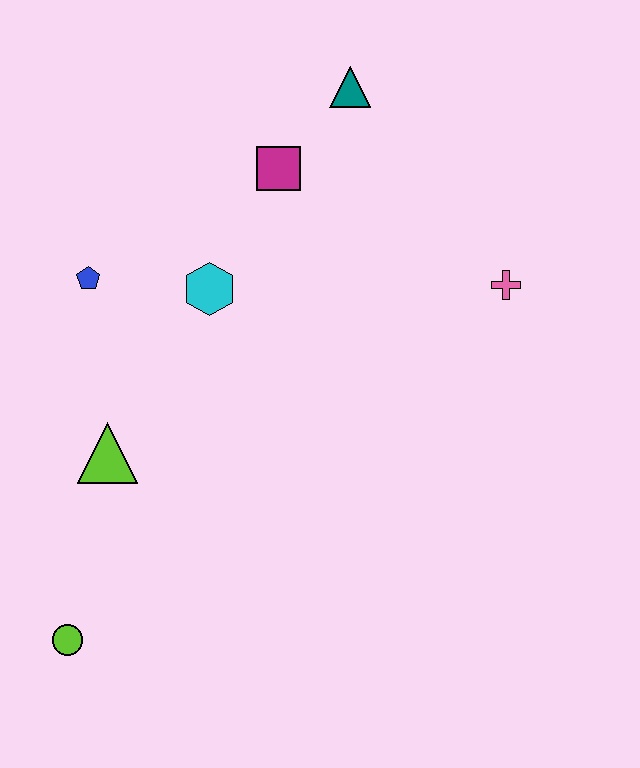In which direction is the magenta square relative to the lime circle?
The magenta square is above the lime circle.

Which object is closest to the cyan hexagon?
The blue pentagon is closest to the cyan hexagon.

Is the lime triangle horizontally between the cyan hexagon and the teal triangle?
No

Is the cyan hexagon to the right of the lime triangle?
Yes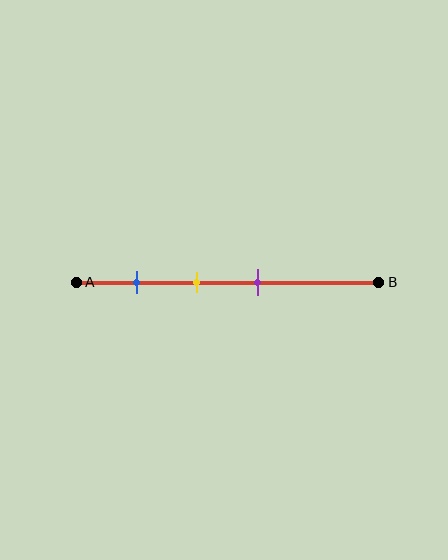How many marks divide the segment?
There are 3 marks dividing the segment.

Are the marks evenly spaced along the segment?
Yes, the marks are approximately evenly spaced.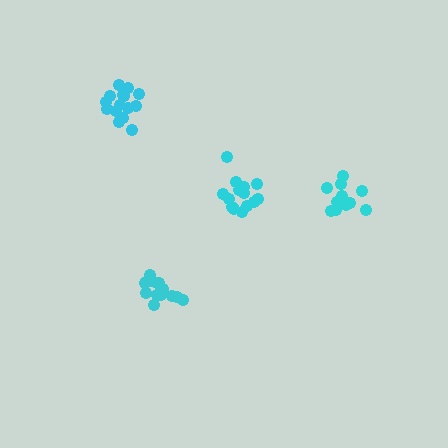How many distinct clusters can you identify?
There are 4 distinct clusters.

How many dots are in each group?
Group 1: 14 dots, Group 2: 15 dots, Group 3: 11 dots, Group 4: 15 dots (55 total).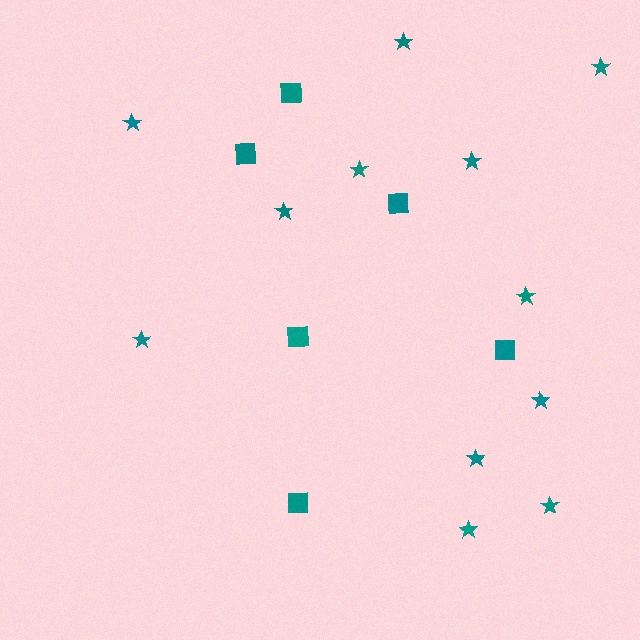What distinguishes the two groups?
There are 2 groups: one group of squares (6) and one group of stars (12).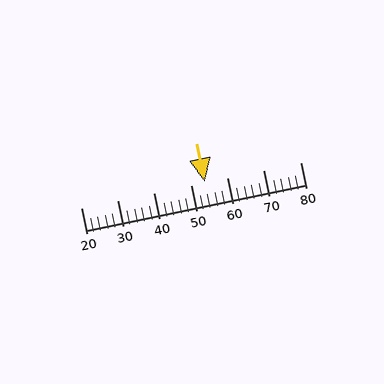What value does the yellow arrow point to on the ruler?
The yellow arrow points to approximately 54.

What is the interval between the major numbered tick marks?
The major tick marks are spaced 10 units apart.